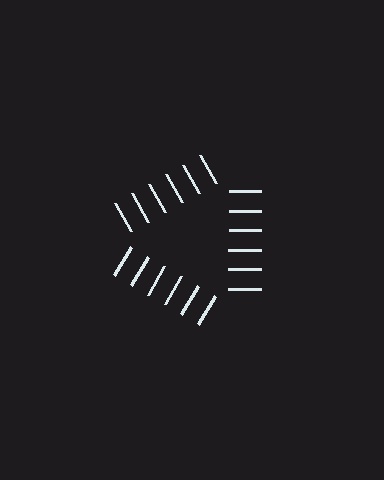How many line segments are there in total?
18 — 6 along each of the 3 edges.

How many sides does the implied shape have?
3 sides — the line-ends trace a triangle.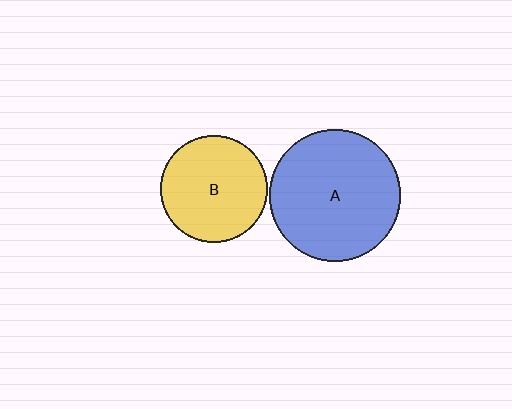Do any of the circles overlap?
No, none of the circles overlap.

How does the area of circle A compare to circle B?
Approximately 1.5 times.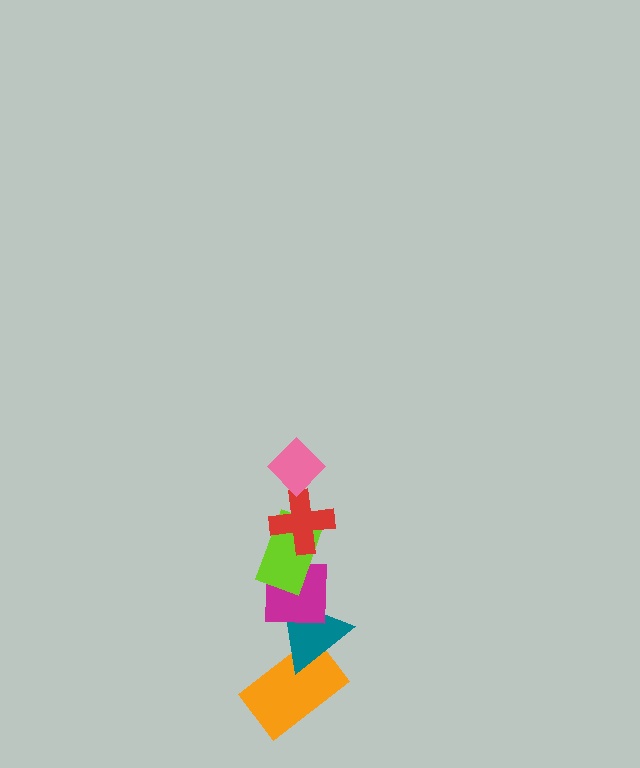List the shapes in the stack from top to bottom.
From top to bottom: the pink diamond, the red cross, the lime rectangle, the magenta square, the teal triangle, the orange rectangle.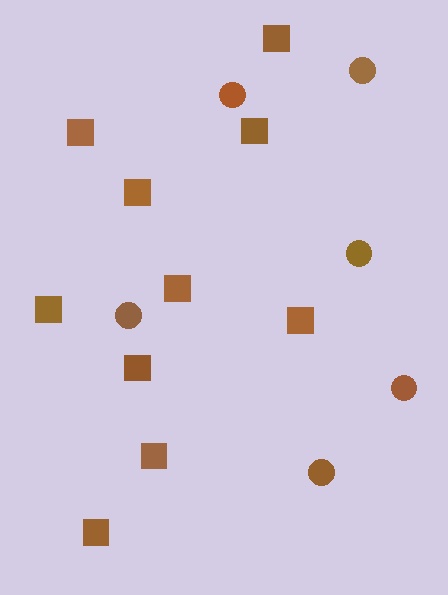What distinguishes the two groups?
There are 2 groups: one group of circles (6) and one group of squares (10).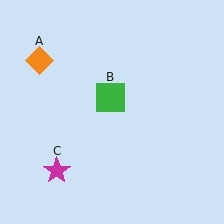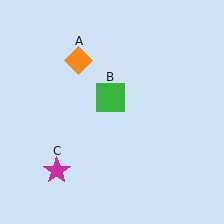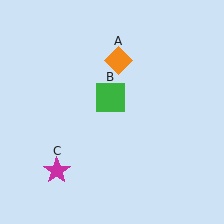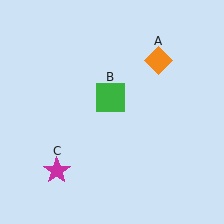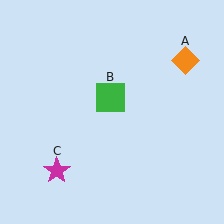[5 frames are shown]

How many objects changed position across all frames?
1 object changed position: orange diamond (object A).